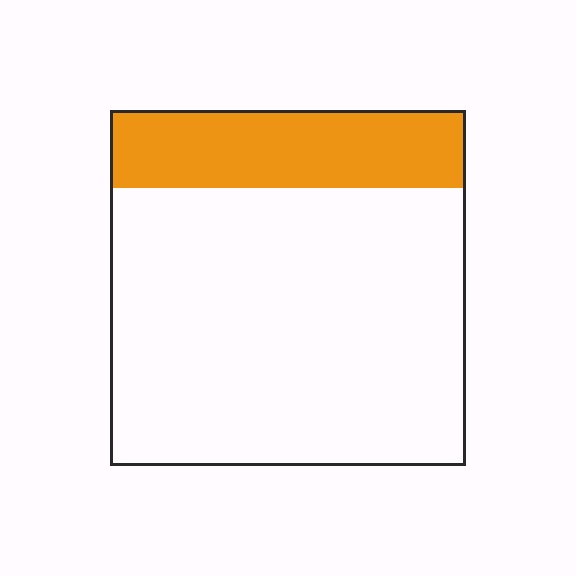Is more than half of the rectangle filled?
No.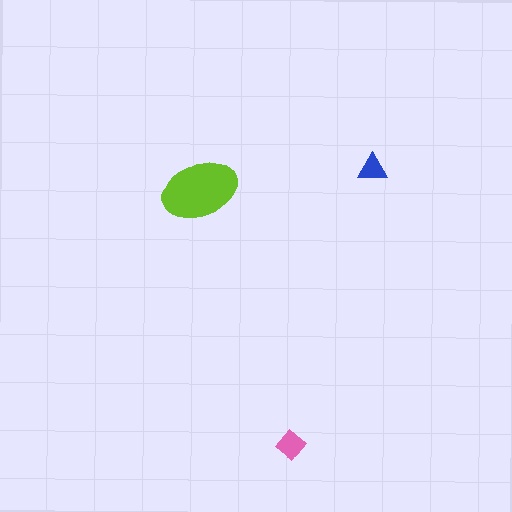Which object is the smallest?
The blue triangle.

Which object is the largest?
The lime ellipse.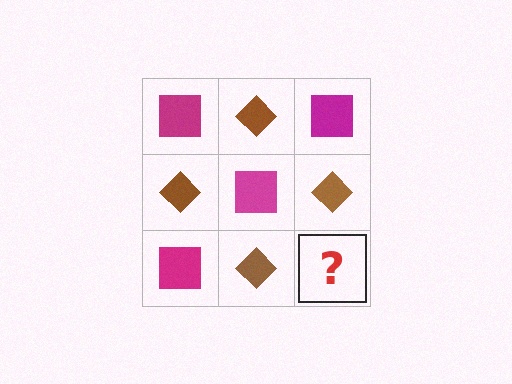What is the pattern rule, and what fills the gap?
The rule is that it alternates magenta square and brown diamond in a checkerboard pattern. The gap should be filled with a magenta square.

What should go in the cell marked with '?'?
The missing cell should contain a magenta square.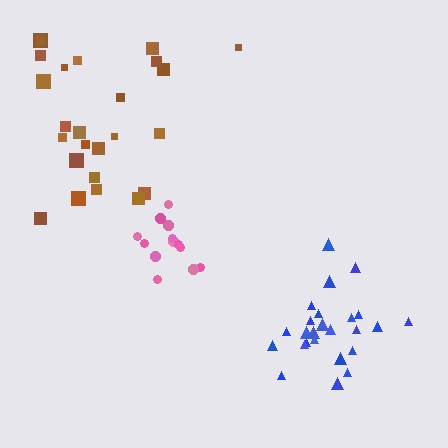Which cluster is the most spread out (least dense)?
Brown.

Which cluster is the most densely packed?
Blue.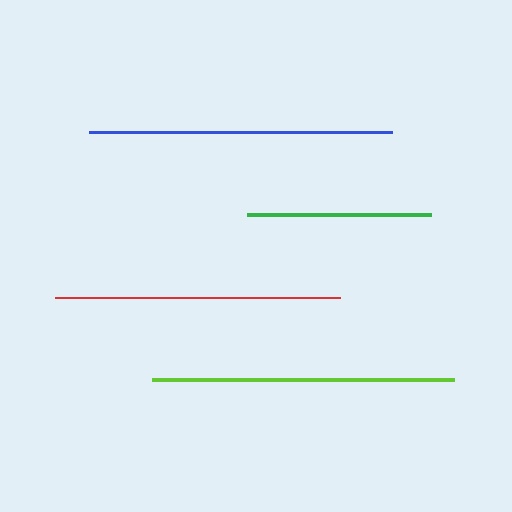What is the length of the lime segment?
The lime segment is approximately 302 pixels long.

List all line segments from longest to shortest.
From longest to shortest: blue, lime, red, green.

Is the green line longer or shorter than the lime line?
The lime line is longer than the green line.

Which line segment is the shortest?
The green line is the shortest at approximately 184 pixels.